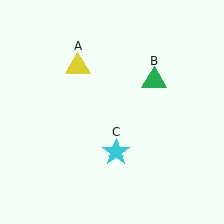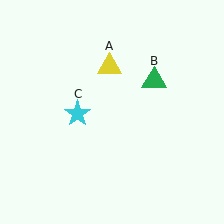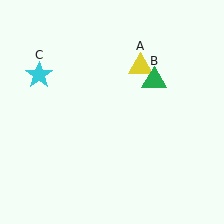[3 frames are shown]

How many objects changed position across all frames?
2 objects changed position: yellow triangle (object A), cyan star (object C).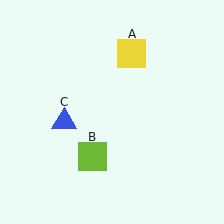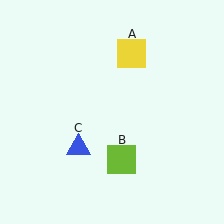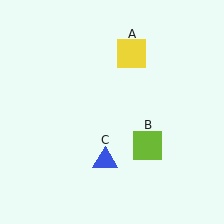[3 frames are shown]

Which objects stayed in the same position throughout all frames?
Yellow square (object A) remained stationary.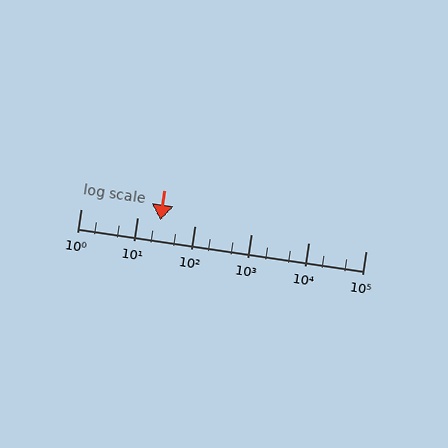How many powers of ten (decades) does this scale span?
The scale spans 5 decades, from 1 to 100000.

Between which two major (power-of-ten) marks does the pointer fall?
The pointer is between 10 and 100.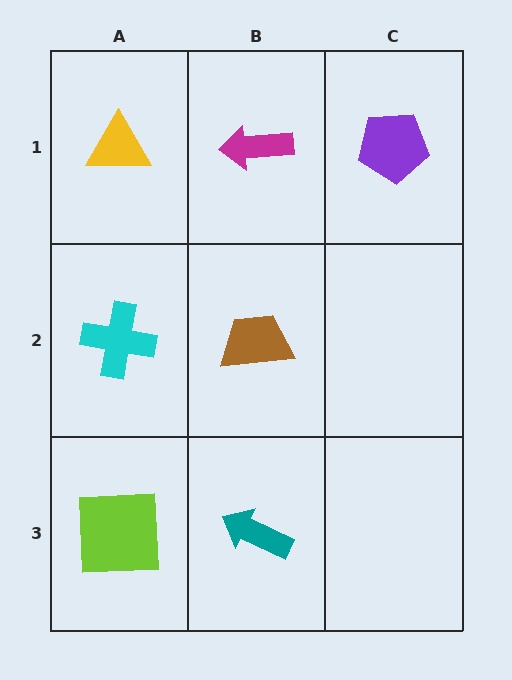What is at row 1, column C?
A purple pentagon.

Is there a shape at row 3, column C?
No, that cell is empty.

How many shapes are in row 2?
2 shapes.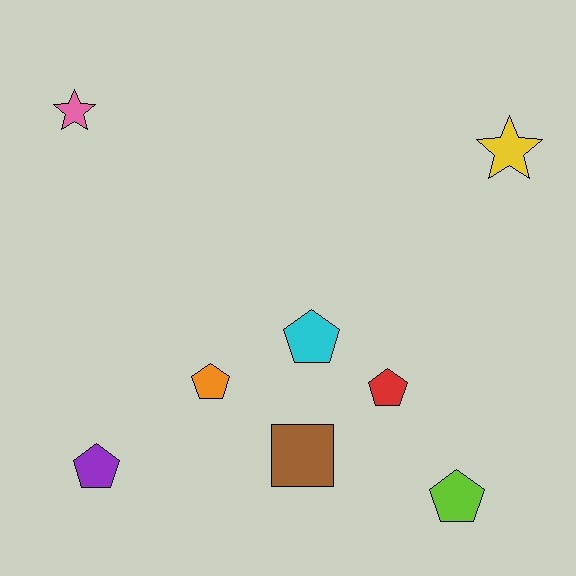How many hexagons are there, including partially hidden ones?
There are no hexagons.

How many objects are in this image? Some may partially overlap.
There are 8 objects.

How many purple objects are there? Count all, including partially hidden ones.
There is 1 purple object.